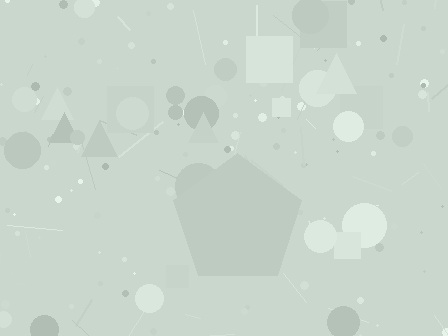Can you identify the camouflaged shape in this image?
The camouflaged shape is a pentagon.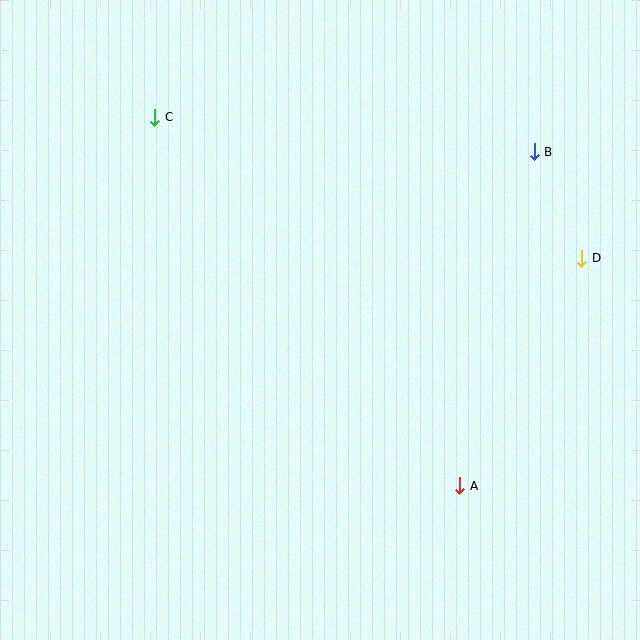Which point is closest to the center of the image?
Point A at (460, 486) is closest to the center.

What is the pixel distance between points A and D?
The distance between A and D is 258 pixels.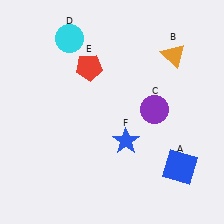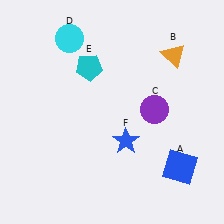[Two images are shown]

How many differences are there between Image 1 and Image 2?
There is 1 difference between the two images.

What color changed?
The pentagon (E) changed from red in Image 1 to cyan in Image 2.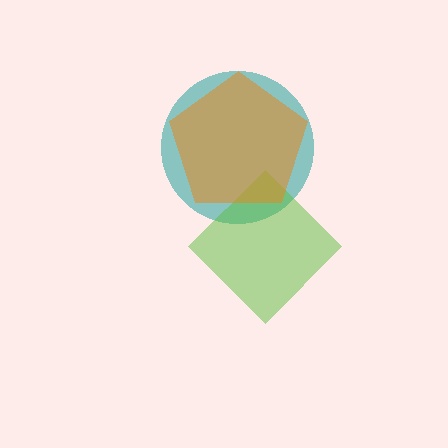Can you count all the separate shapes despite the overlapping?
Yes, there are 3 separate shapes.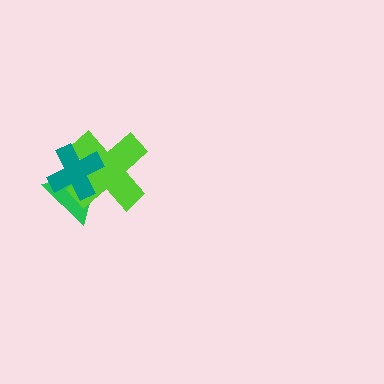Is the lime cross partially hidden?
Yes, it is partially covered by another shape.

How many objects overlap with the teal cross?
2 objects overlap with the teal cross.